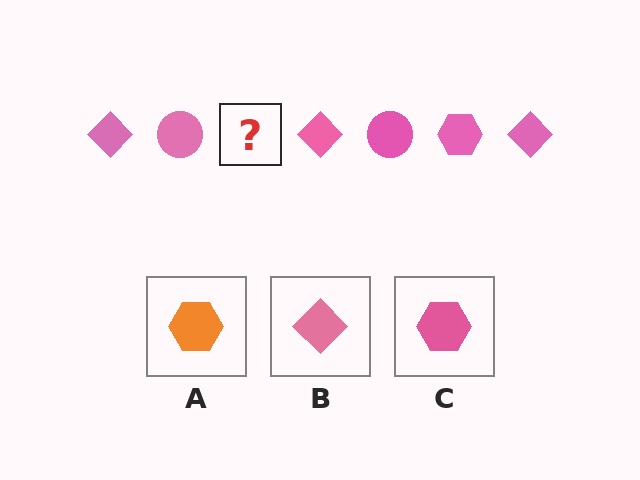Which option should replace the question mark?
Option C.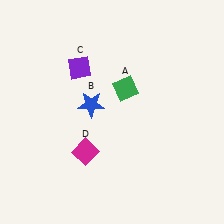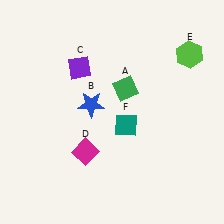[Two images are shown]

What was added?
A lime hexagon (E), a teal diamond (F) were added in Image 2.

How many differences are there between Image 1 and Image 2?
There are 2 differences between the two images.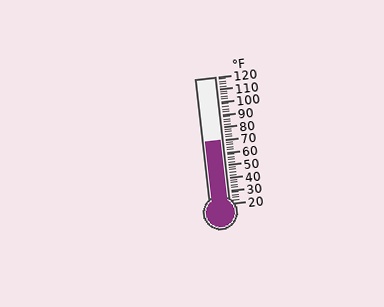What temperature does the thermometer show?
The thermometer shows approximately 70°F.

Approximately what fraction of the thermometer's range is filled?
The thermometer is filled to approximately 50% of its range.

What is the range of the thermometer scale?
The thermometer scale ranges from 20°F to 120°F.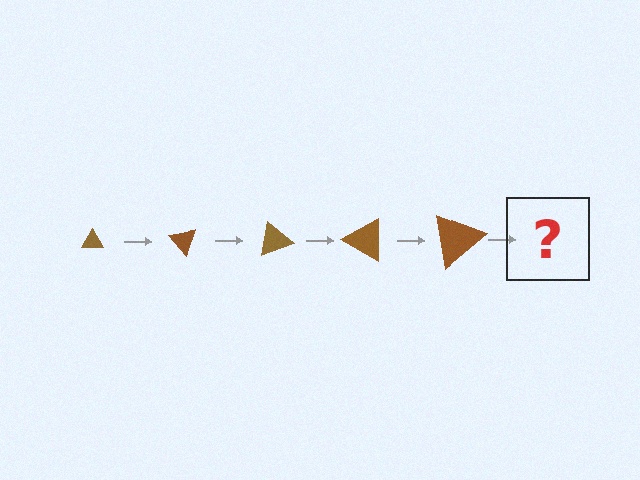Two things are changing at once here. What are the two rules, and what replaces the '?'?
The two rules are that the triangle grows larger each step and it rotates 50 degrees each step. The '?' should be a triangle, larger than the previous one and rotated 250 degrees from the start.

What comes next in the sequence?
The next element should be a triangle, larger than the previous one and rotated 250 degrees from the start.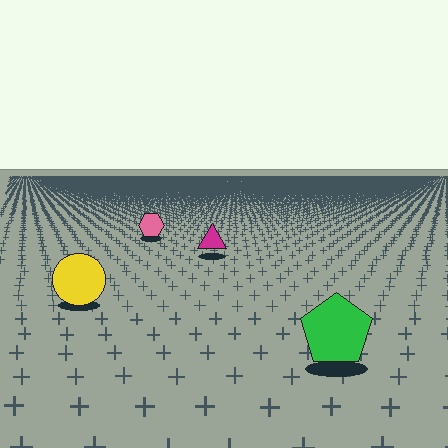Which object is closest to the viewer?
The green pentagon is closest. The texture marks near it are larger and more spread out.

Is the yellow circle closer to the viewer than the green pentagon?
No. The green pentagon is closer — you can tell from the texture gradient: the ground texture is coarser near it.